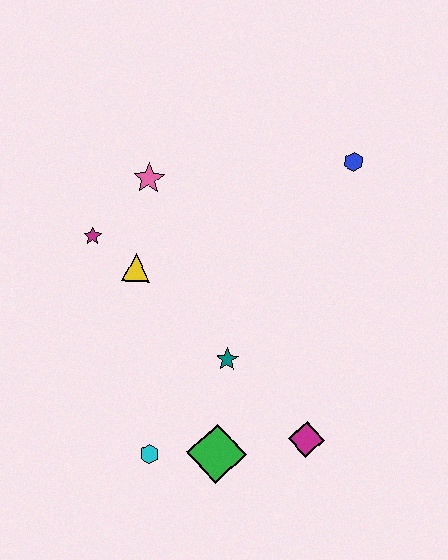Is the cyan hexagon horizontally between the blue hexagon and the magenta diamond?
No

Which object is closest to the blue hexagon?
The pink star is closest to the blue hexagon.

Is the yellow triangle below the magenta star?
Yes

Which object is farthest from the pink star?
The magenta diamond is farthest from the pink star.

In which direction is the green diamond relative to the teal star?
The green diamond is below the teal star.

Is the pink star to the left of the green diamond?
Yes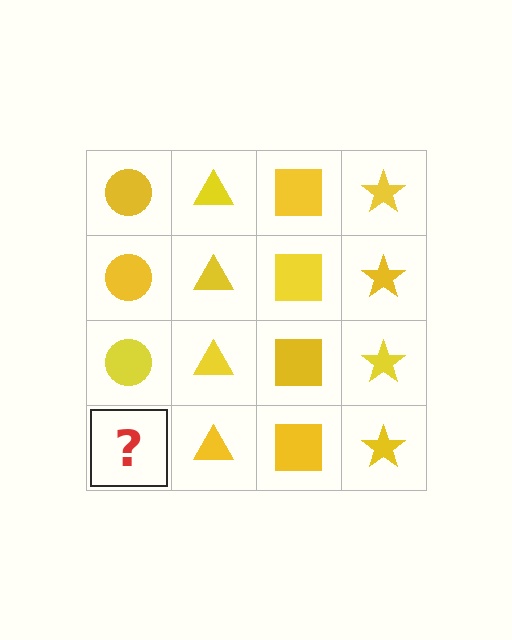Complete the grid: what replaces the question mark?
The question mark should be replaced with a yellow circle.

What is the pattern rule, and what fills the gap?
The rule is that each column has a consistent shape. The gap should be filled with a yellow circle.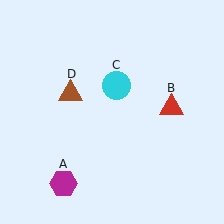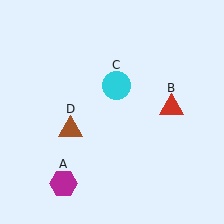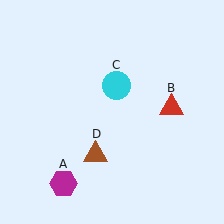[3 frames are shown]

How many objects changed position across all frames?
1 object changed position: brown triangle (object D).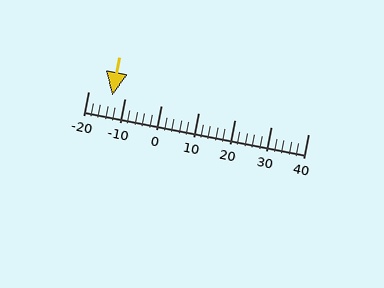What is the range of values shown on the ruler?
The ruler shows values from -20 to 40.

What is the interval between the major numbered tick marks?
The major tick marks are spaced 10 units apart.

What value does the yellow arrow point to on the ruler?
The yellow arrow points to approximately -13.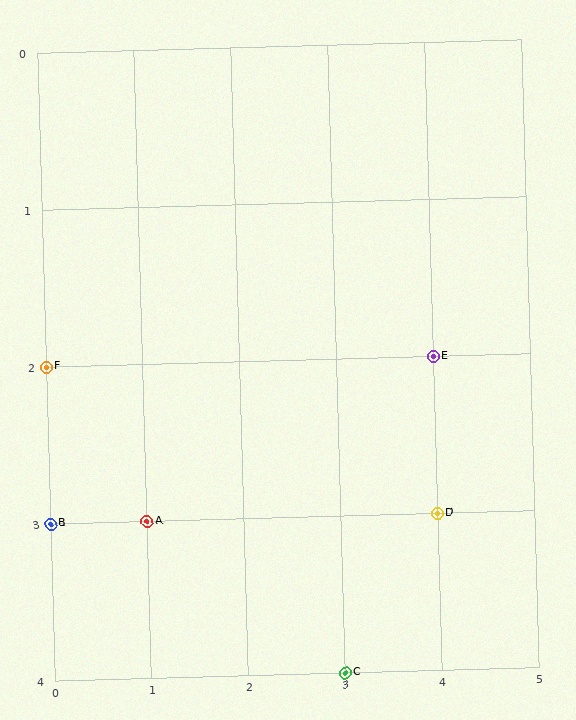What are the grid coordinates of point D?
Point D is at grid coordinates (4, 3).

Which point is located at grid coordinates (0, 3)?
Point B is at (0, 3).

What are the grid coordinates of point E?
Point E is at grid coordinates (4, 2).